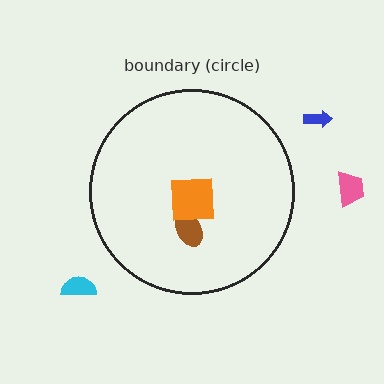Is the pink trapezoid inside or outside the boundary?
Outside.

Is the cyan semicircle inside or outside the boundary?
Outside.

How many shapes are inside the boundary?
2 inside, 3 outside.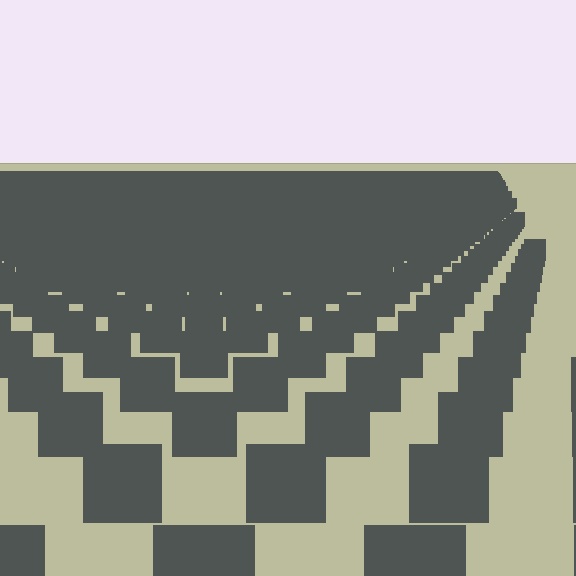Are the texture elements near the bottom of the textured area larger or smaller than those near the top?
Larger. Near the bottom, elements are closer to the viewer and appear at a bigger on-screen size.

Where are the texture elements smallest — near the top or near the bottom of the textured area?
Near the top.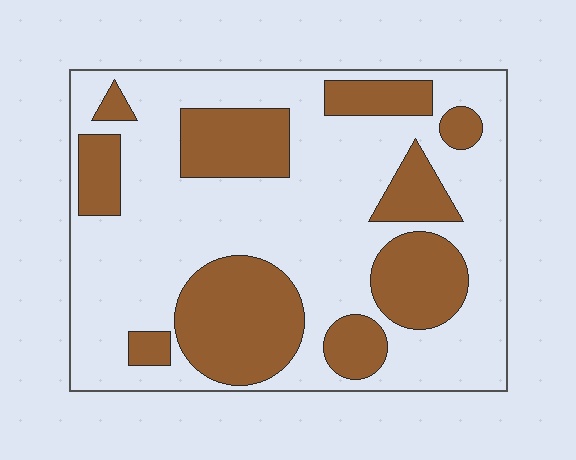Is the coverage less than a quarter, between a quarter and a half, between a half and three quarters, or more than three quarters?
Between a quarter and a half.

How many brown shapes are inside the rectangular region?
10.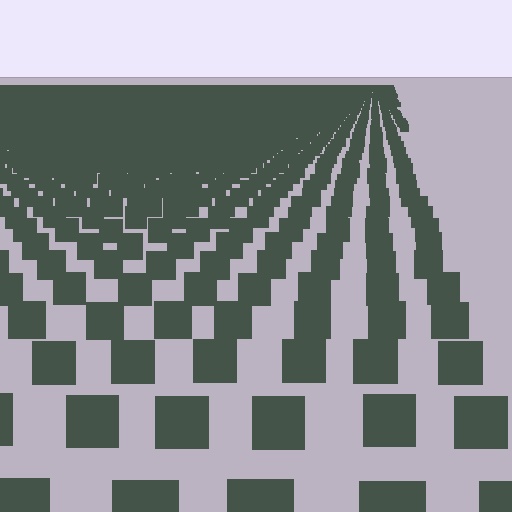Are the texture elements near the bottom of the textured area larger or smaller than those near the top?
Larger. Near the bottom, elements are closer to the viewer and appear at a bigger on-screen size.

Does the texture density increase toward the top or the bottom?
Density increases toward the top.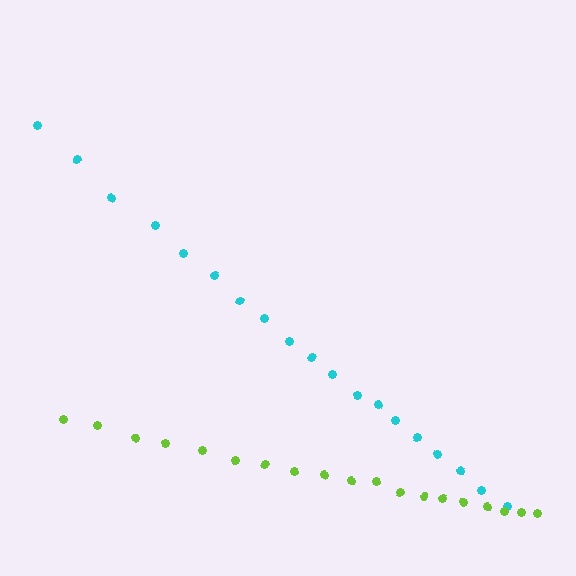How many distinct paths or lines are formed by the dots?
There are 2 distinct paths.